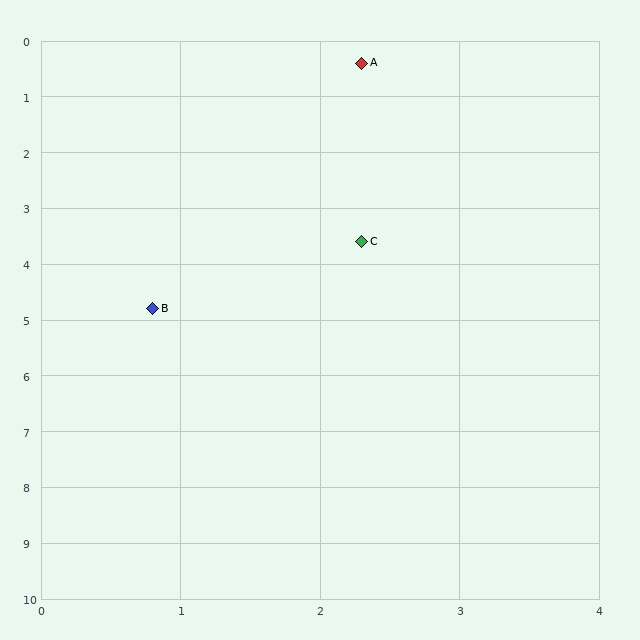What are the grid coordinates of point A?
Point A is at approximately (2.3, 0.4).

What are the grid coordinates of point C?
Point C is at approximately (2.3, 3.6).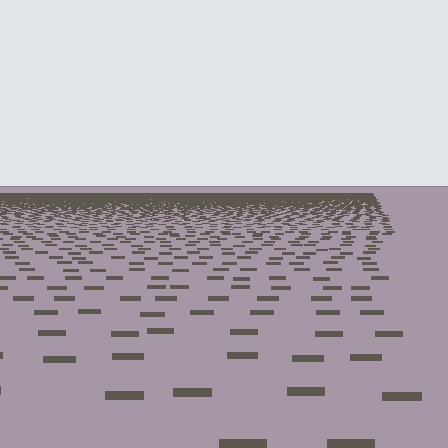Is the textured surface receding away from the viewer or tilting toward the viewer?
The surface is receding away from the viewer. Texture elements get smaller and denser toward the top.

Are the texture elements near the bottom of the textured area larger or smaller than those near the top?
Larger. Near the bottom, elements are closer to the viewer and appear at a bigger on-screen size.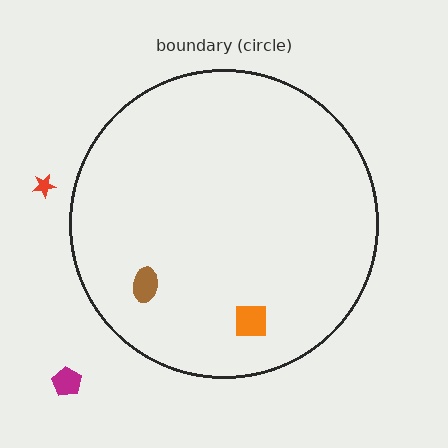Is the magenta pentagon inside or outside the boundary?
Outside.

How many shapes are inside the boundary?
2 inside, 2 outside.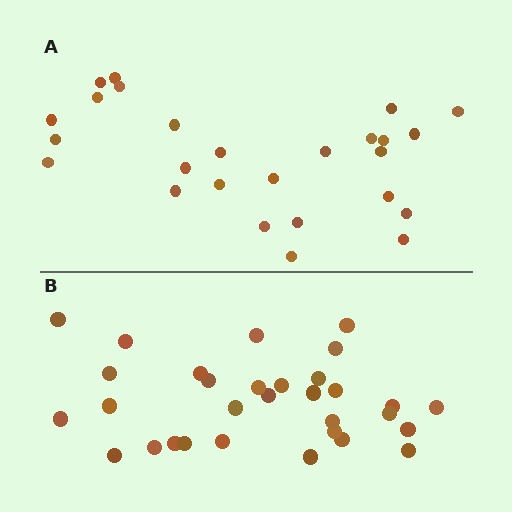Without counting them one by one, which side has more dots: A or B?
Region B (the bottom region) has more dots.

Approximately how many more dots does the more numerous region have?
Region B has about 5 more dots than region A.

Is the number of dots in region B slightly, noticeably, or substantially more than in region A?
Region B has only slightly more — the two regions are fairly close. The ratio is roughly 1.2 to 1.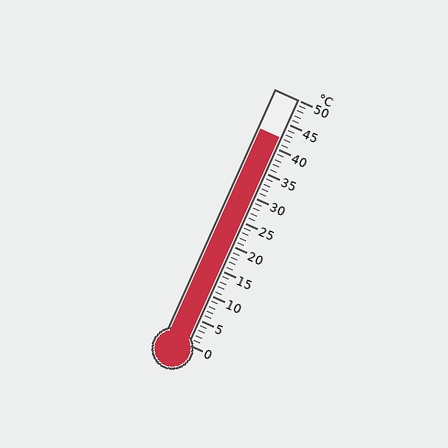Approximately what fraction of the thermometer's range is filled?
The thermometer is filled to approximately 85% of its range.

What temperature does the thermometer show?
The thermometer shows approximately 42°C.